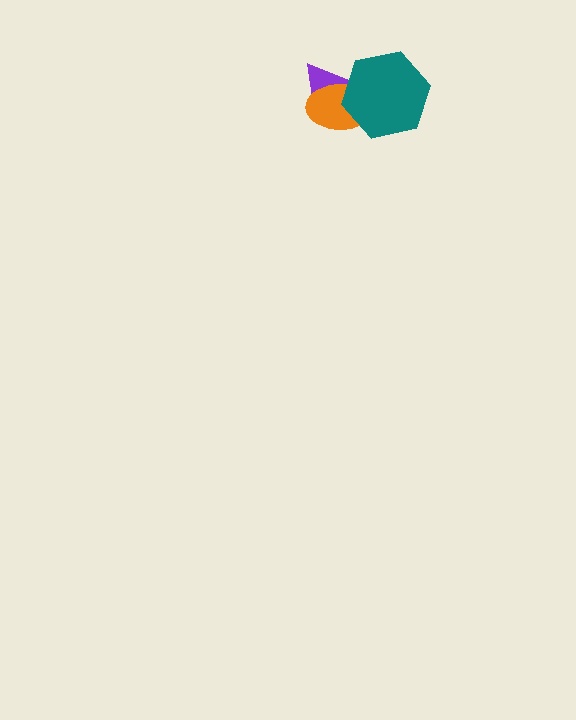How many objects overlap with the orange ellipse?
2 objects overlap with the orange ellipse.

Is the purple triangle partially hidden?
Yes, it is partially covered by another shape.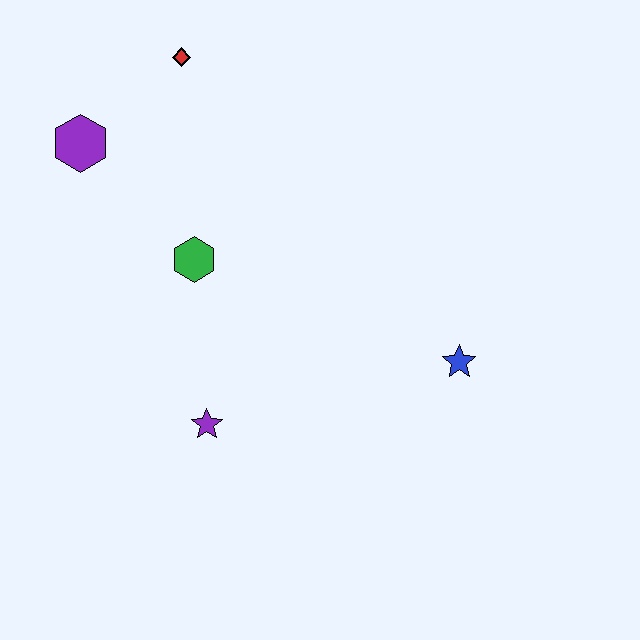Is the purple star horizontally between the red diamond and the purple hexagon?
No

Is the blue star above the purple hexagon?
No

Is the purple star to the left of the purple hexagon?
No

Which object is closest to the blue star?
The purple star is closest to the blue star.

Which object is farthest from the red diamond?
The blue star is farthest from the red diamond.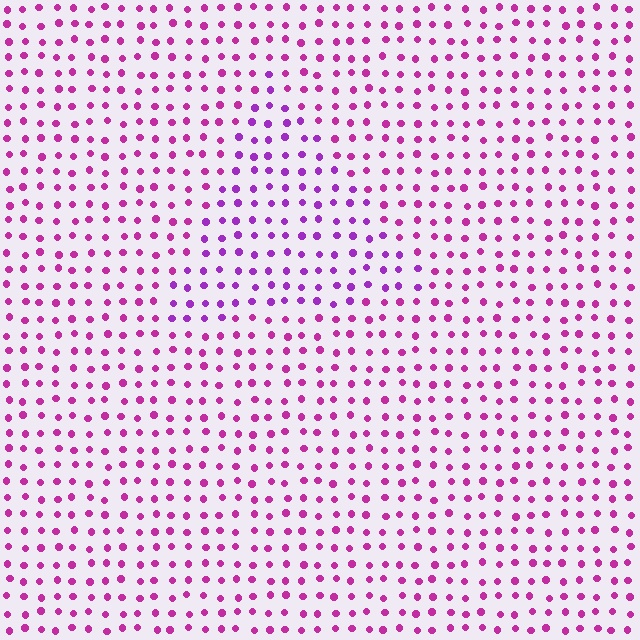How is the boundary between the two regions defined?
The boundary is defined purely by a slight shift in hue (about 27 degrees). Spacing, size, and orientation are identical on both sides.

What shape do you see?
I see a triangle.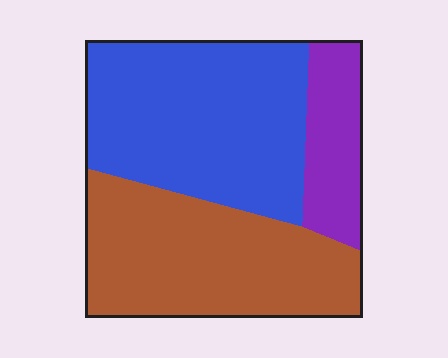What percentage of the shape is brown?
Brown takes up about two fifths (2/5) of the shape.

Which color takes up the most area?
Blue, at roughly 45%.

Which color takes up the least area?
Purple, at roughly 15%.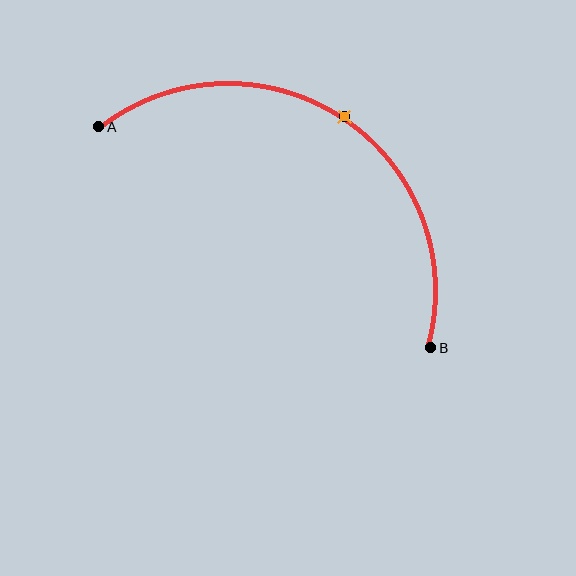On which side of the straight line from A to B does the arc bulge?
The arc bulges above the straight line connecting A and B.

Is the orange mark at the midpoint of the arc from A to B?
Yes. The orange mark lies on the arc at equal arc-length from both A and B — it is the arc midpoint.